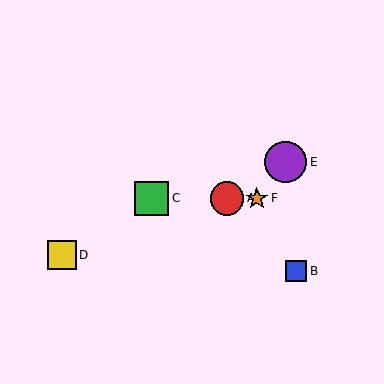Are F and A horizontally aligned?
Yes, both are at y≈198.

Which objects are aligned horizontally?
Objects A, C, F are aligned horizontally.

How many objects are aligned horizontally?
3 objects (A, C, F) are aligned horizontally.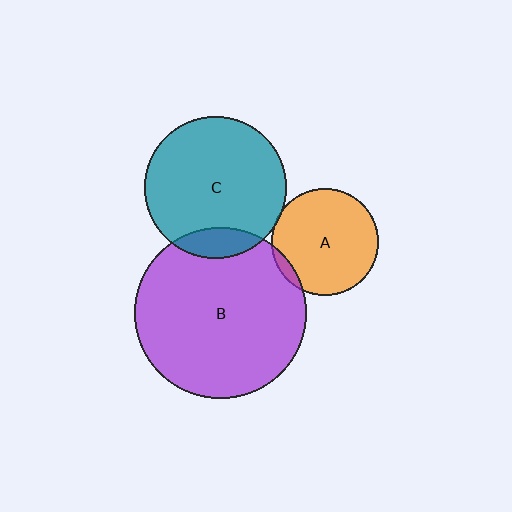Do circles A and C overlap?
Yes.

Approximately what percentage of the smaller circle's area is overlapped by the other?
Approximately 5%.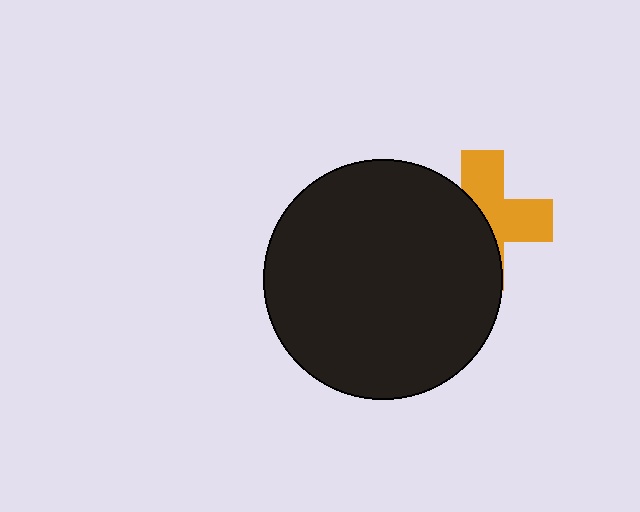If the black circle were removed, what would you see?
You would see the complete orange cross.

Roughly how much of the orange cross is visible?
About half of it is visible (roughly 49%).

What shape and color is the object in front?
The object in front is a black circle.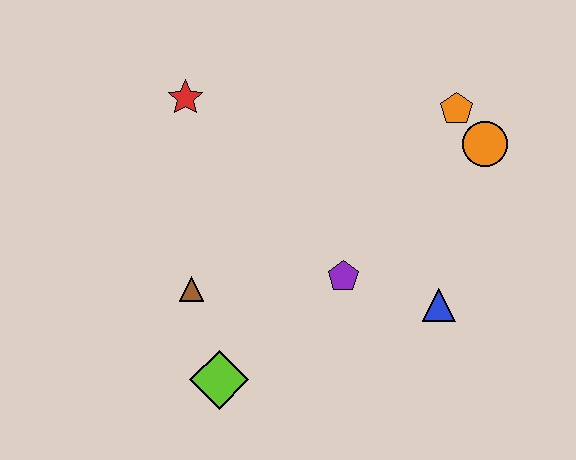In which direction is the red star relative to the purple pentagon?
The red star is above the purple pentagon.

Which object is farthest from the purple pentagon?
The red star is farthest from the purple pentagon.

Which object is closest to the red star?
The brown triangle is closest to the red star.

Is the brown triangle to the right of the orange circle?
No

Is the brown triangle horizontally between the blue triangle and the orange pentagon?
No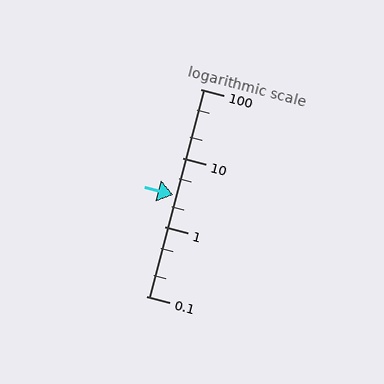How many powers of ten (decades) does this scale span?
The scale spans 3 decades, from 0.1 to 100.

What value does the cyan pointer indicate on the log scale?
The pointer indicates approximately 2.9.